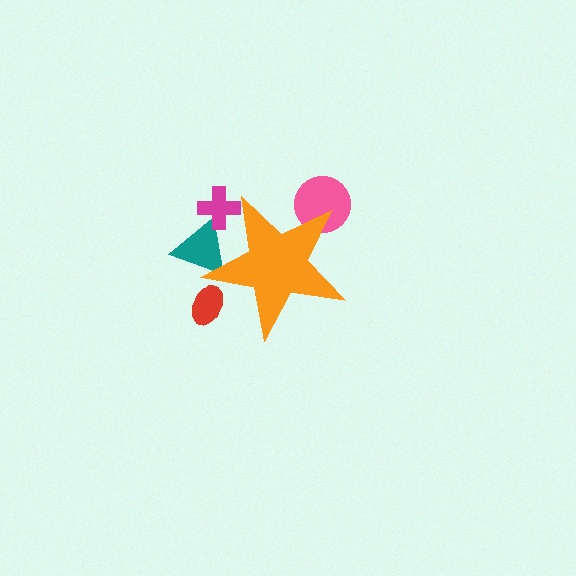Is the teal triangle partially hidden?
Yes, the teal triangle is partially hidden behind the orange star.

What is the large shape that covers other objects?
An orange star.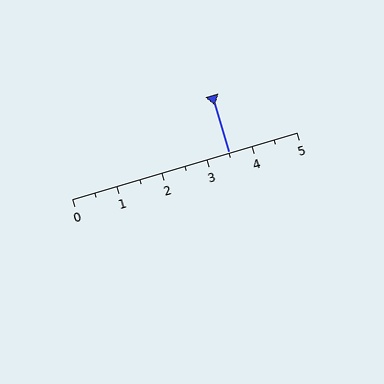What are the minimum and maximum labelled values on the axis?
The axis runs from 0 to 5.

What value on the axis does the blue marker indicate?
The marker indicates approximately 3.5.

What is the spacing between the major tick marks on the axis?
The major ticks are spaced 1 apart.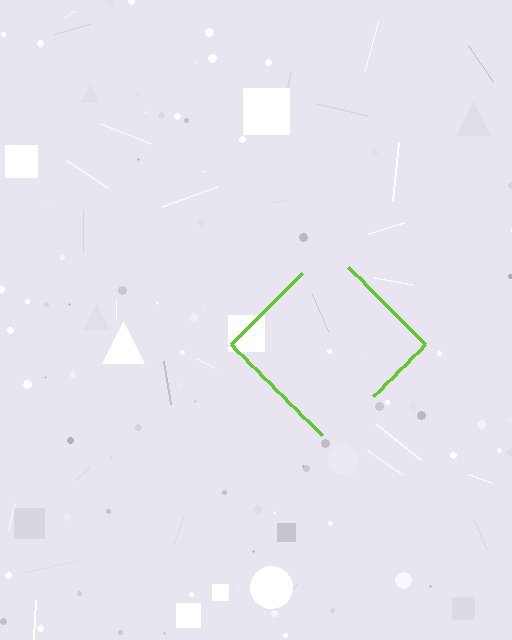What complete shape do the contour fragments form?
The contour fragments form a diamond.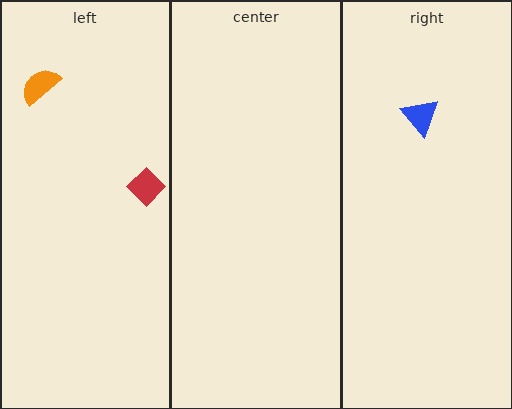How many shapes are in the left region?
2.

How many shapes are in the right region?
1.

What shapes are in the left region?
The orange semicircle, the red diamond.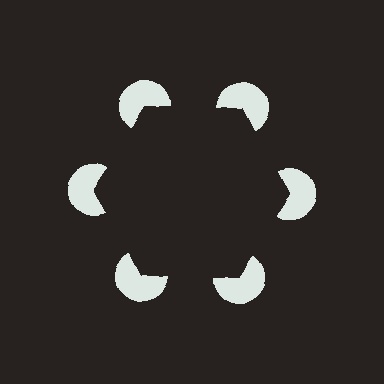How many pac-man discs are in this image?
There are 6 — one at each vertex of the illusory hexagon.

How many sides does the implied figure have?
6 sides.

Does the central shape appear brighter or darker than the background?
It typically appears slightly darker than the background, even though no actual brightness change is drawn.